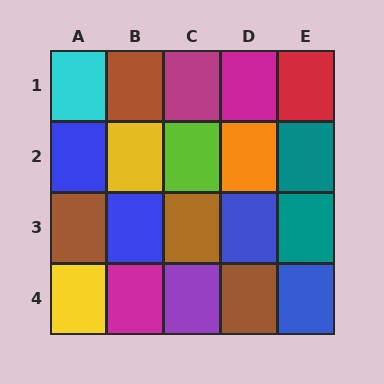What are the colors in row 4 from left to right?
Yellow, magenta, purple, brown, blue.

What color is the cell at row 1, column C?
Magenta.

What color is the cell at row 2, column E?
Teal.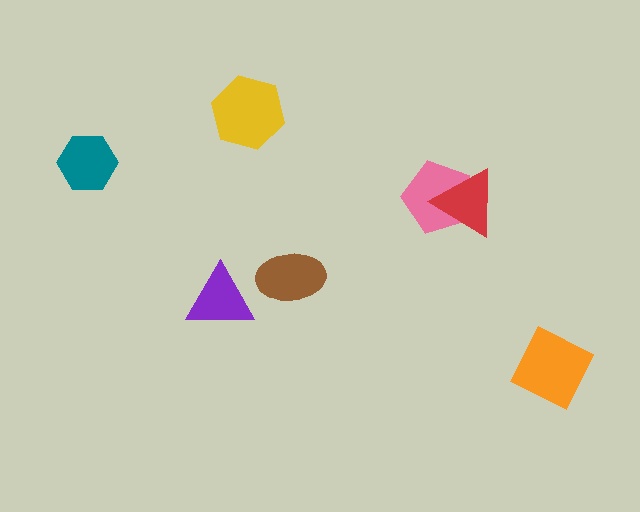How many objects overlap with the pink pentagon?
1 object overlaps with the pink pentagon.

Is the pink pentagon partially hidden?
Yes, it is partially covered by another shape.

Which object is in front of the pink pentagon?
The red triangle is in front of the pink pentagon.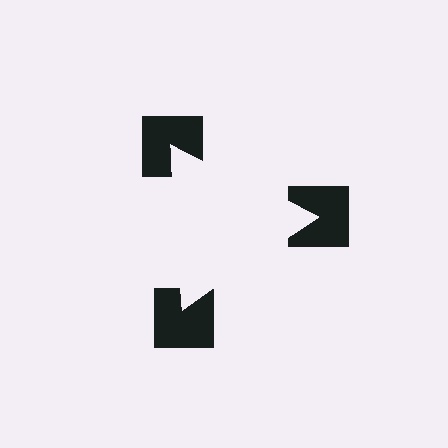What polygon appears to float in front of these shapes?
An illusory triangle — its edges are inferred from the aligned wedge cuts in the notched squares, not physically drawn.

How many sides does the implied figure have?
3 sides.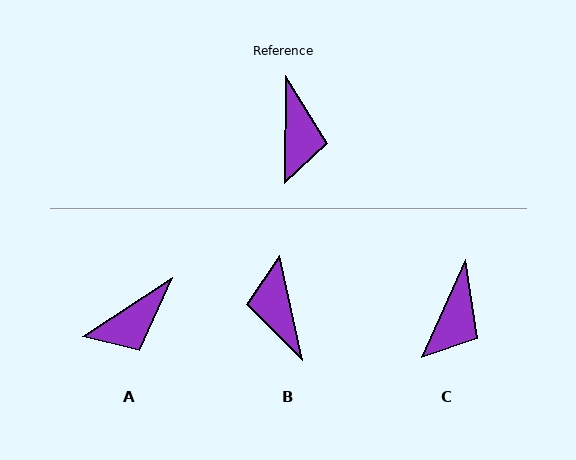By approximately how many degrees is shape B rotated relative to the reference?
Approximately 167 degrees clockwise.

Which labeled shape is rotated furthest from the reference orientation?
B, about 167 degrees away.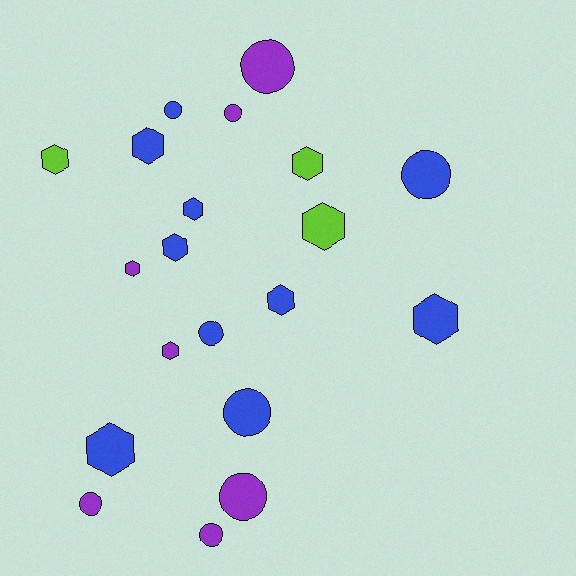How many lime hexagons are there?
There are 3 lime hexagons.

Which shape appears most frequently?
Hexagon, with 11 objects.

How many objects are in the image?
There are 20 objects.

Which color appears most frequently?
Blue, with 10 objects.